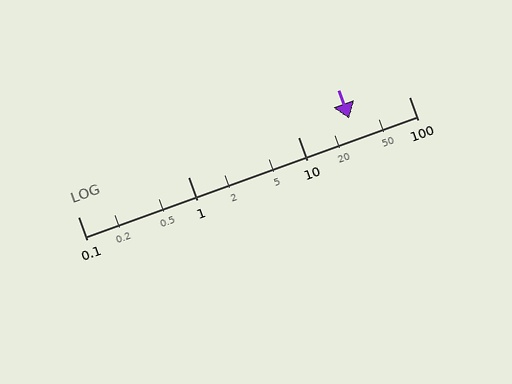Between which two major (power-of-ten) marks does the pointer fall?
The pointer is between 10 and 100.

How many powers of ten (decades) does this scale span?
The scale spans 3 decades, from 0.1 to 100.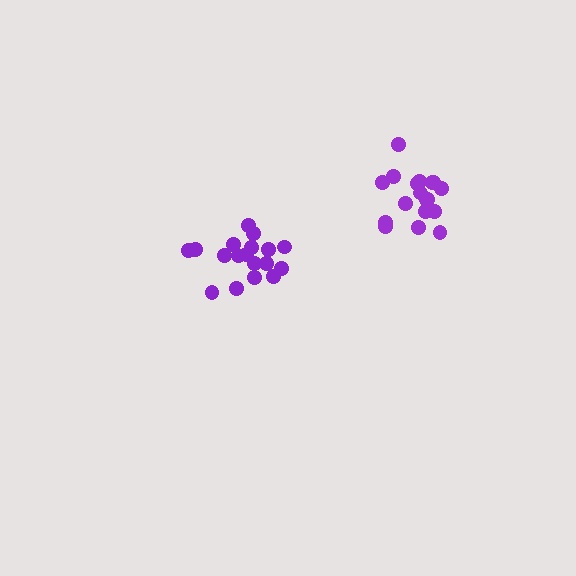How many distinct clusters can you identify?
There are 2 distinct clusters.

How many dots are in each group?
Group 1: 18 dots, Group 2: 18 dots (36 total).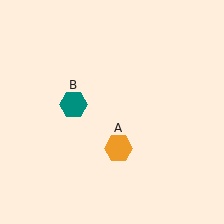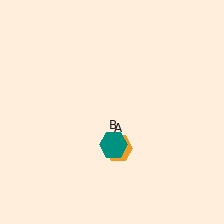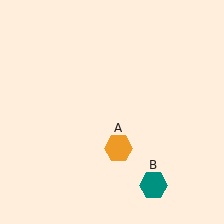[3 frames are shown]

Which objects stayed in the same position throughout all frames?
Orange hexagon (object A) remained stationary.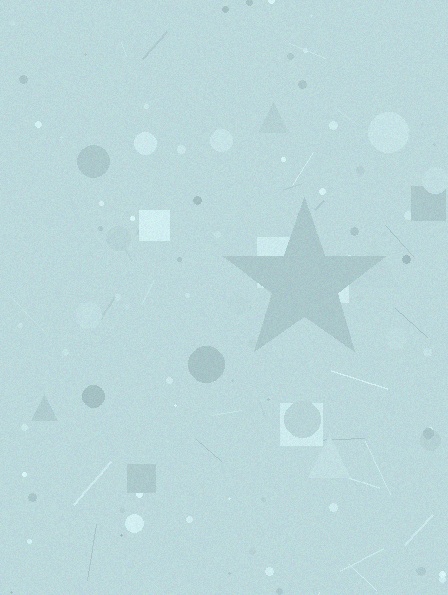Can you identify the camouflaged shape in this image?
The camouflaged shape is a star.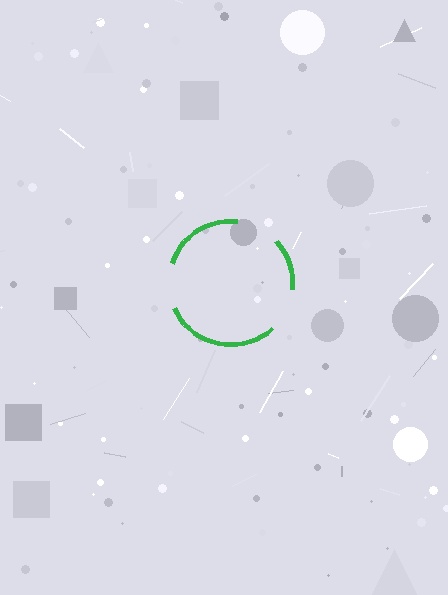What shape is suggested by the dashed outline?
The dashed outline suggests a circle.